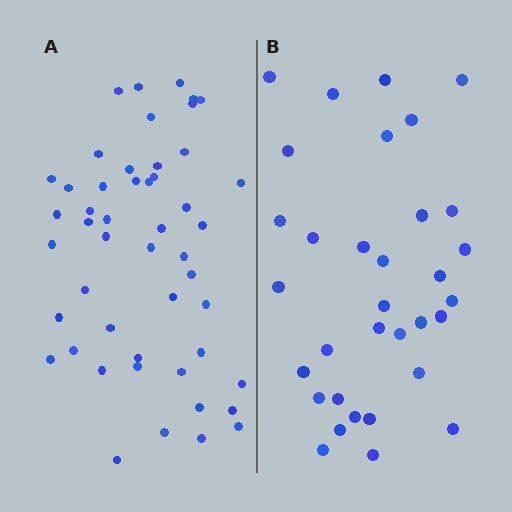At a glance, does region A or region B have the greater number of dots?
Region A (the left region) has more dots.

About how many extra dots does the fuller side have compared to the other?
Region A has approximately 15 more dots than region B.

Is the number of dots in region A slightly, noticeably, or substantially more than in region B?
Region A has substantially more. The ratio is roughly 1.5 to 1.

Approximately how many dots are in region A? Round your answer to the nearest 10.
About 50 dots. (The exact count is 49, which rounds to 50.)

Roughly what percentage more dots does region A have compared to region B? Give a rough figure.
About 50% more.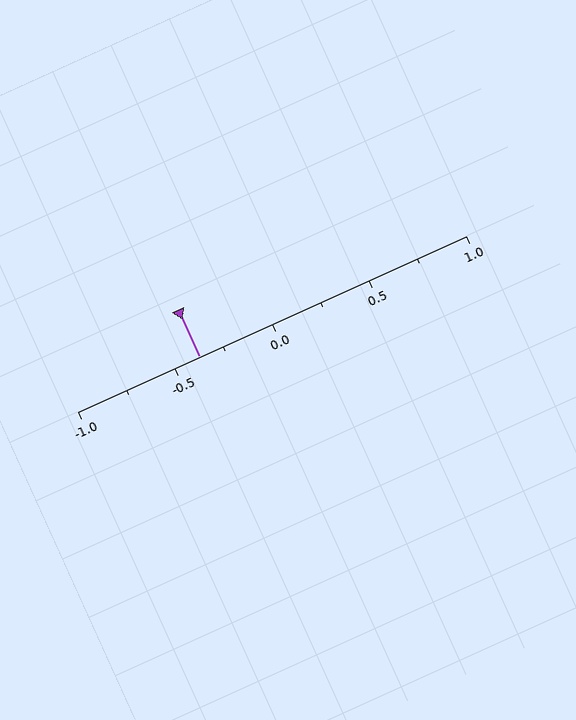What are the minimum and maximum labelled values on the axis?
The axis runs from -1.0 to 1.0.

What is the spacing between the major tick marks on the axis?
The major ticks are spaced 0.5 apart.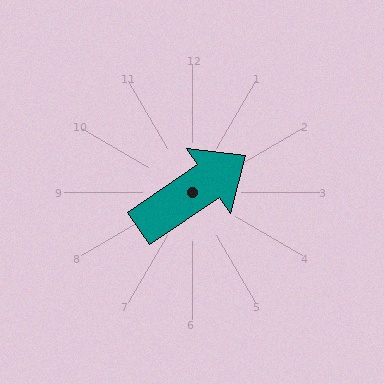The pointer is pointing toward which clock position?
Roughly 2 o'clock.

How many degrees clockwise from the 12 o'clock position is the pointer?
Approximately 56 degrees.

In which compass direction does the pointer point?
Northeast.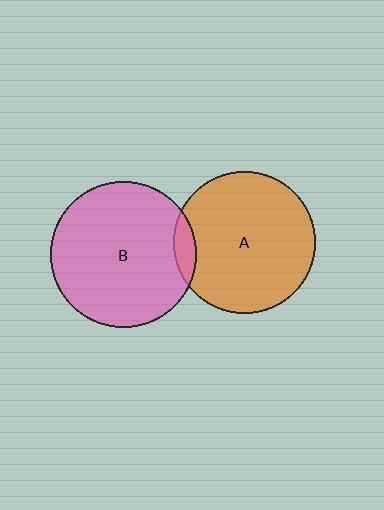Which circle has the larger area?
Circle B (pink).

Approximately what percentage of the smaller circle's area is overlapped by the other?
Approximately 5%.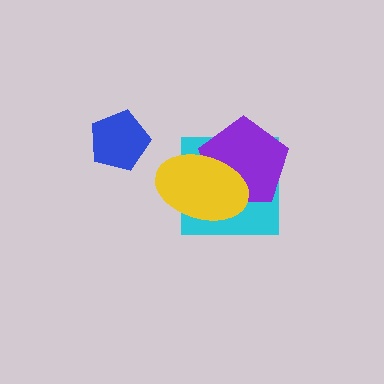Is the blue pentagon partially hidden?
No, no other shape covers it.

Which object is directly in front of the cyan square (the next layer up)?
The purple pentagon is directly in front of the cyan square.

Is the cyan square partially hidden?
Yes, it is partially covered by another shape.